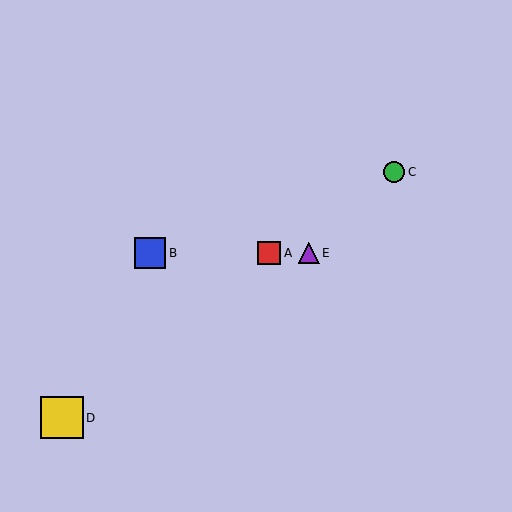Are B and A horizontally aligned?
Yes, both are at y≈253.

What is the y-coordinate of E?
Object E is at y≈253.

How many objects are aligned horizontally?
3 objects (A, B, E) are aligned horizontally.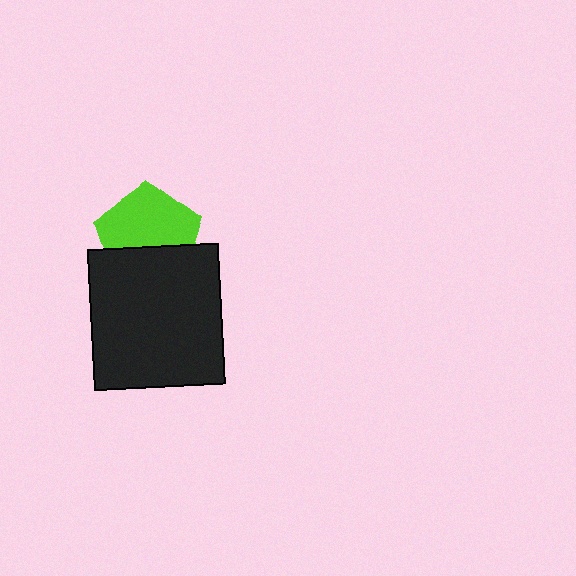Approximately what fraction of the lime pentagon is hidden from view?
Roughly 37% of the lime pentagon is hidden behind the black rectangle.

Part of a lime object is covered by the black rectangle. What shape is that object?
It is a pentagon.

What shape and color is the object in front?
The object in front is a black rectangle.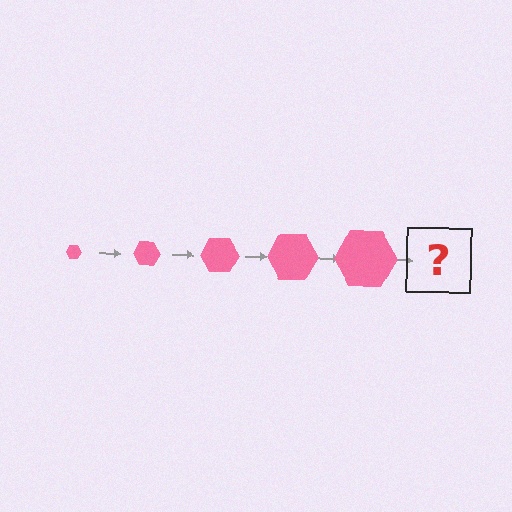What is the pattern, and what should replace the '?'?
The pattern is that the hexagon gets progressively larger each step. The '?' should be a pink hexagon, larger than the previous one.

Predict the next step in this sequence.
The next step is a pink hexagon, larger than the previous one.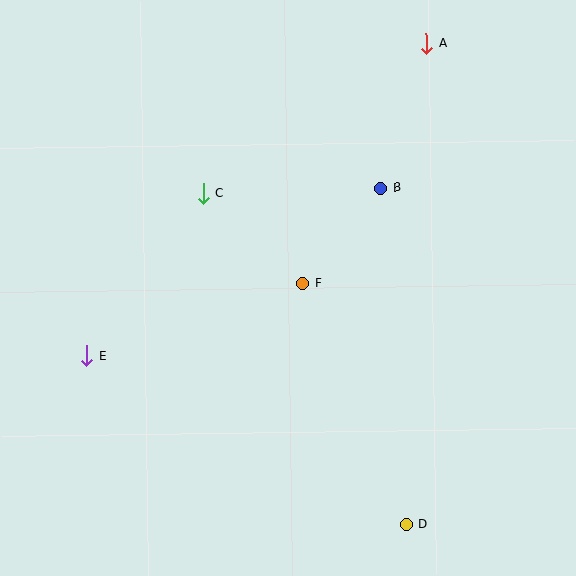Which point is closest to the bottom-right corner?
Point D is closest to the bottom-right corner.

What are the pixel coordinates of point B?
Point B is at (380, 188).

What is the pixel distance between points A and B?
The distance between A and B is 152 pixels.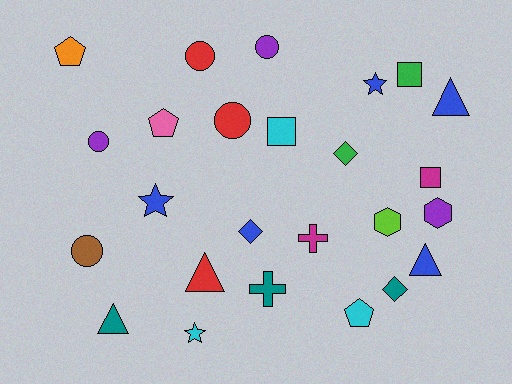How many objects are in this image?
There are 25 objects.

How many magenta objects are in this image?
There are 2 magenta objects.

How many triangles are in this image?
There are 4 triangles.